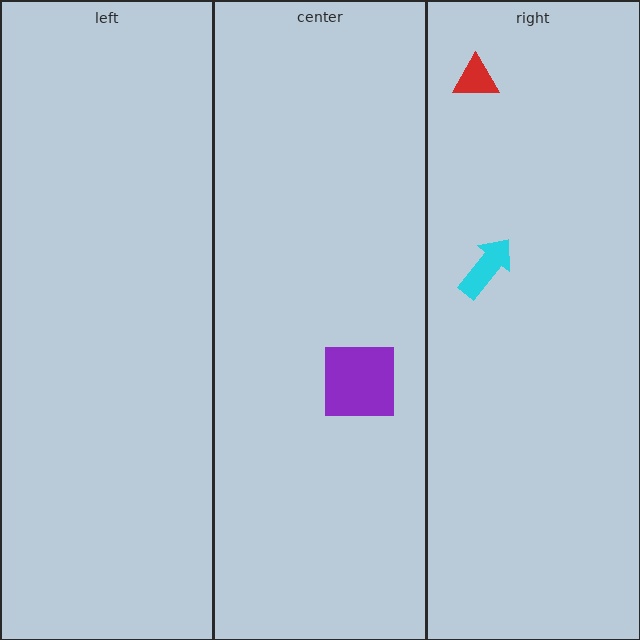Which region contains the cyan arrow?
The right region.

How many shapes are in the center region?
1.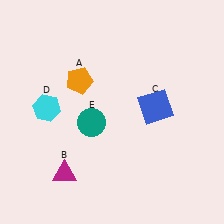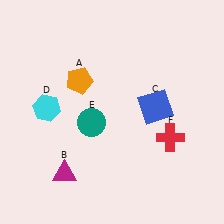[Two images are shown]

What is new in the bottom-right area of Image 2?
A red cross (F) was added in the bottom-right area of Image 2.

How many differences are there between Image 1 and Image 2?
There is 1 difference between the two images.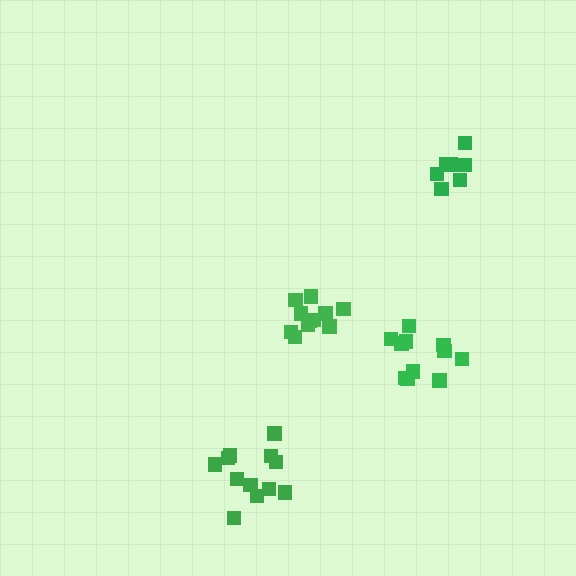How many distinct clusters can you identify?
There are 4 distinct clusters.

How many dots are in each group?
Group 1: 7 dots, Group 2: 12 dots, Group 3: 11 dots, Group 4: 11 dots (41 total).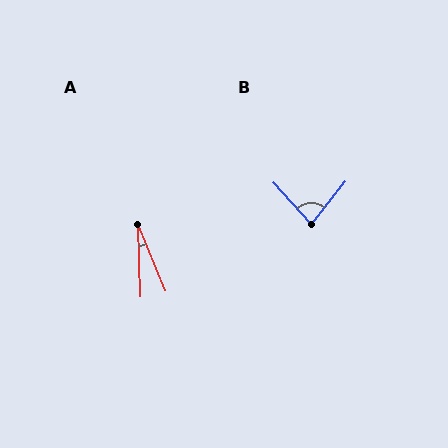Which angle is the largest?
B, at approximately 80 degrees.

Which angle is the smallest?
A, at approximately 20 degrees.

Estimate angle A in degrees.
Approximately 20 degrees.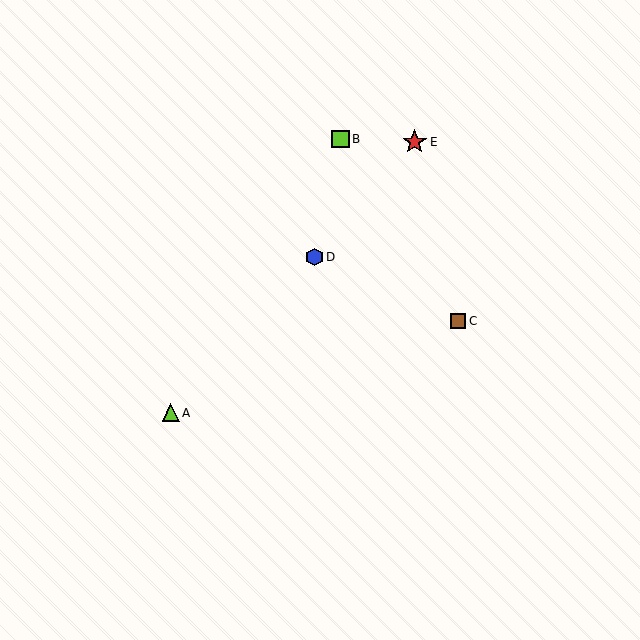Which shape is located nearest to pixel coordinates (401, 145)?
The red star (labeled E) at (415, 142) is nearest to that location.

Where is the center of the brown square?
The center of the brown square is at (458, 321).